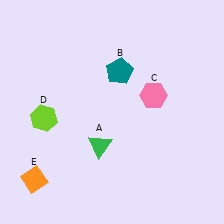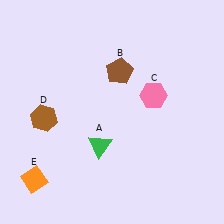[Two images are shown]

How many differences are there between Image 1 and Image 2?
There are 2 differences between the two images.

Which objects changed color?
B changed from teal to brown. D changed from lime to brown.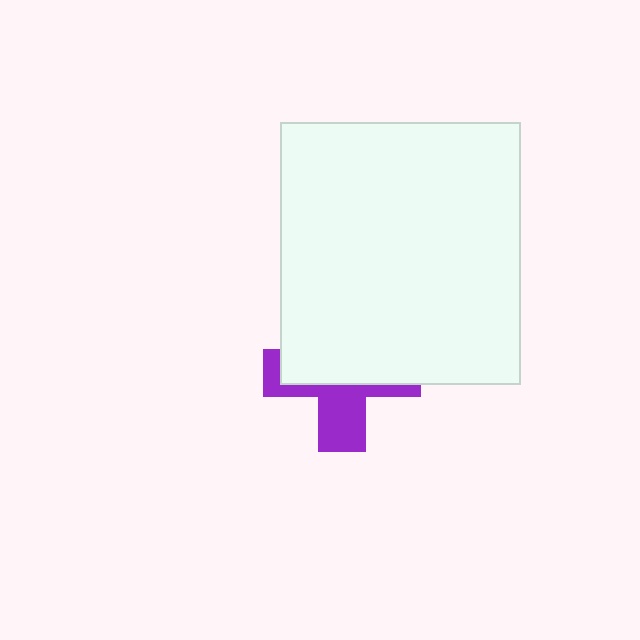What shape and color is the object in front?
The object in front is a white rectangle.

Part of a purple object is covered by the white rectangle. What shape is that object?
It is a cross.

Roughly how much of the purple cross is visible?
A small part of it is visible (roughly 39%).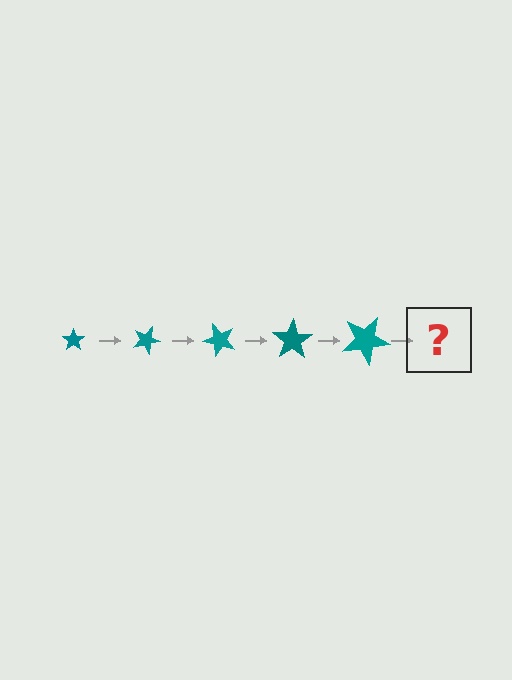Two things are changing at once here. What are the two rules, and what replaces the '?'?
The two rules are that the star grows larger each step and it rotates 25 degrees each step. The '?' should be a star, larger than the previous one and rotated 125 degrees from the start.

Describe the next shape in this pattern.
It should be a star, larger than the previous one and rotated 125 degrees from the start.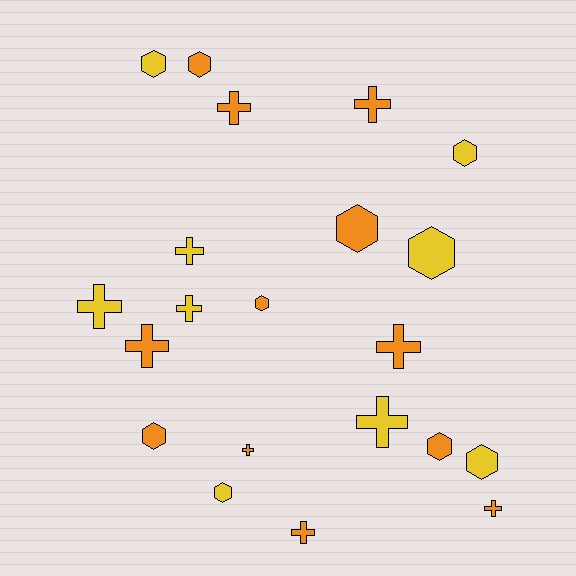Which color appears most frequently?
Orange, with 12 objects.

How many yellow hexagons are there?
There are 5 yellow hexagons.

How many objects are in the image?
There are 21 objects.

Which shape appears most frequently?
Cross, with 11 objects.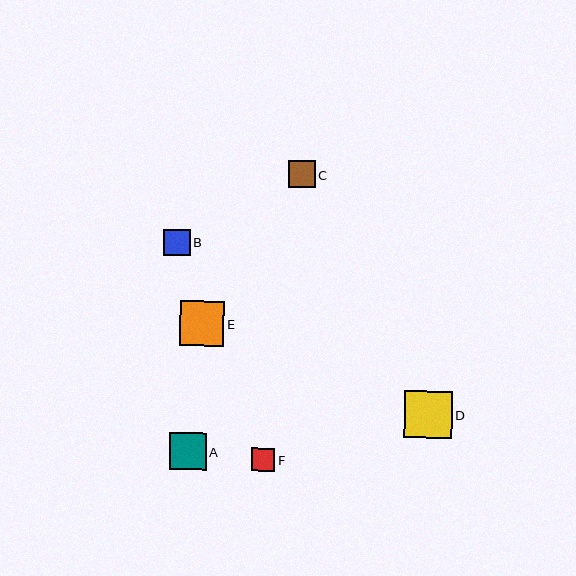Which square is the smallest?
Square F is the smallest with a size of approximately 23 pixels.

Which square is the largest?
Square D is the largest with a size of approximately 48 pixels.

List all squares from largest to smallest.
From largest to smallest: D, E, A, C, B, F.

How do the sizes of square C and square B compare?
Square C and square B are approximately the same size.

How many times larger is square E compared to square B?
Square E is approximately 1.7 times the size of square B.